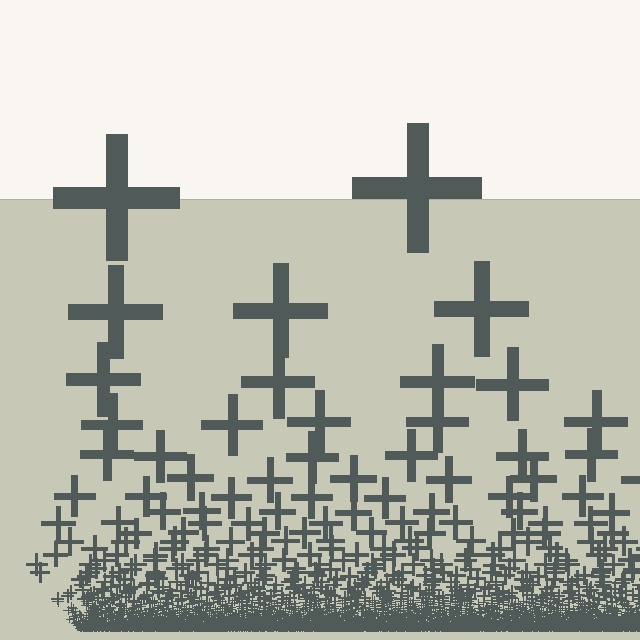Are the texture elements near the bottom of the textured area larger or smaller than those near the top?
Smaller. The gradient is inverted — elements near the bottom are smaller and denser.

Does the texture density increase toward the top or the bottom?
Density increases toward the bottom.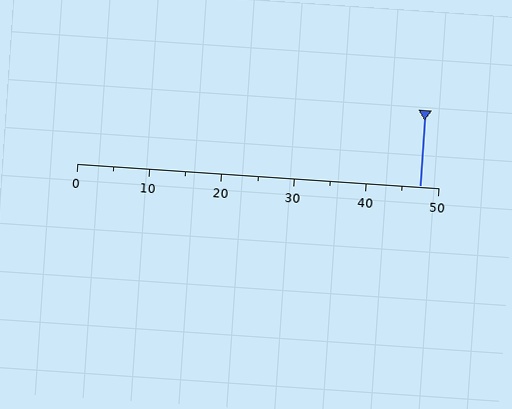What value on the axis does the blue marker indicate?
The marker indicates approximately 47.5.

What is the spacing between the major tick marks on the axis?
The major ticks are spaced 10 apart.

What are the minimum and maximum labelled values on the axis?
The axis runs from 0 to 50.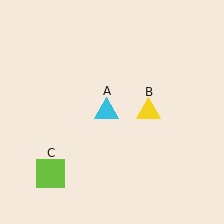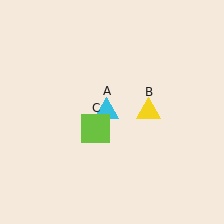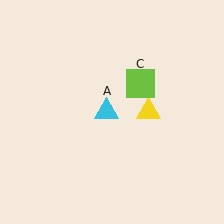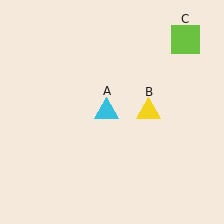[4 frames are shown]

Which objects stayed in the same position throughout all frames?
Cyan triangle (object A) and yellow triangle (object B) remained stationary.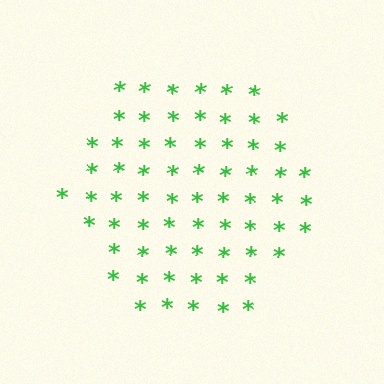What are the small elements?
The small elements are asterisks.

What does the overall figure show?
The overall figure shows a hexagon.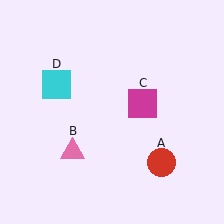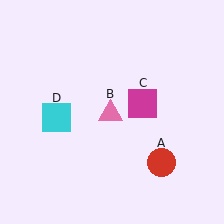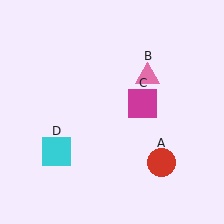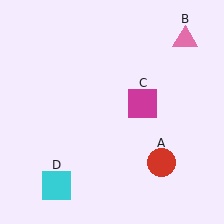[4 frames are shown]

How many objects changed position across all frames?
2 objects changed position: pink triangle (object B), cyan square (object D).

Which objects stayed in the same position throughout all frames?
Red circle (object A) and magenta square (object C) remained stationary.